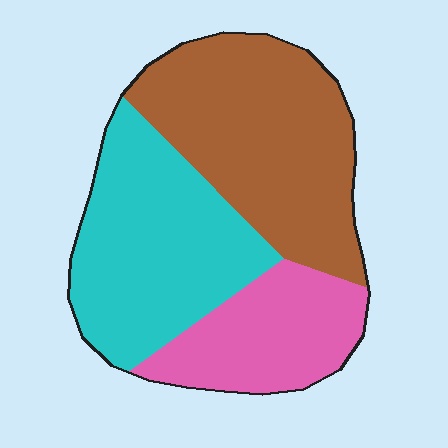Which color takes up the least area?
Pink, at roughly 20%.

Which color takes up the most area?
Brown, at roughly 40%.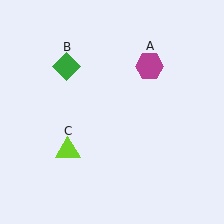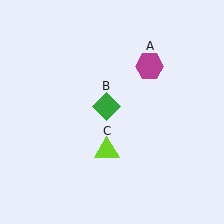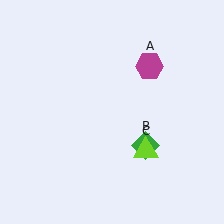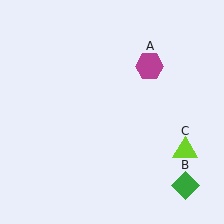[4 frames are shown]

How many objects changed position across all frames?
2 objects changed position: green diamond (object B), lime triangle (object C).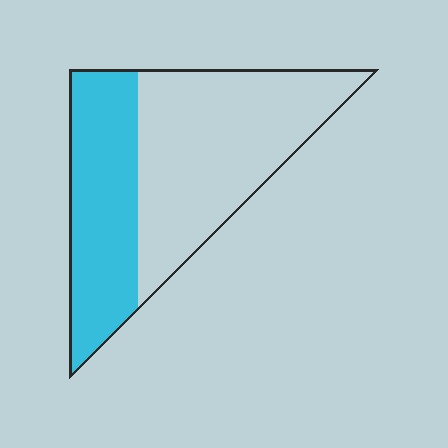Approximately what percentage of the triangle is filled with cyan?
Approximately 40%.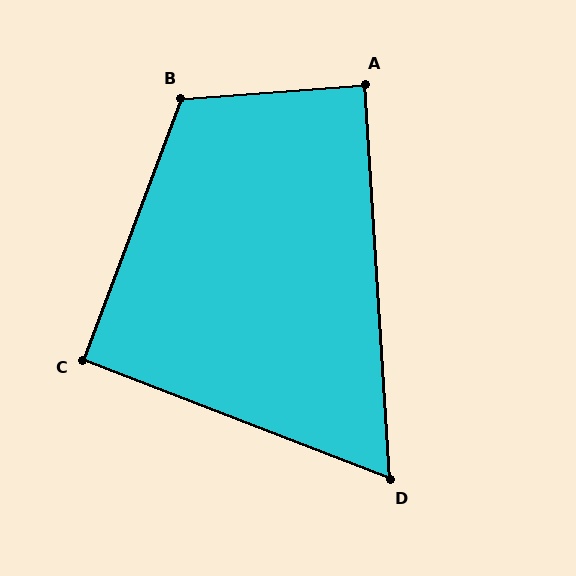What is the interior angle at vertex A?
Approximately 89 degrees (approximately right).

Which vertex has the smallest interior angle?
D, at approximately 65 degrees.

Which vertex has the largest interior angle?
B, at approximately 115 degrees.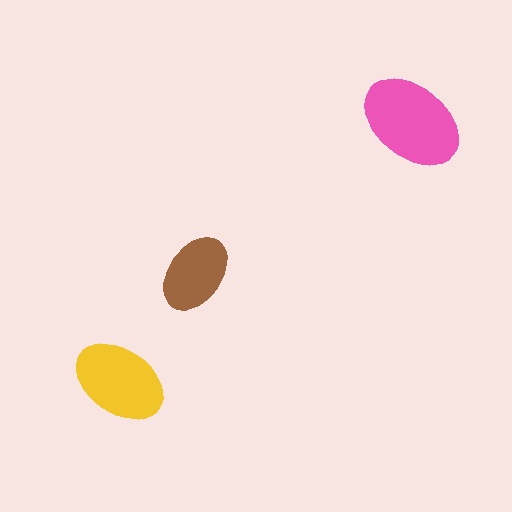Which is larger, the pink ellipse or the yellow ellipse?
The pink one.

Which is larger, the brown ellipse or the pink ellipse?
The pink one.